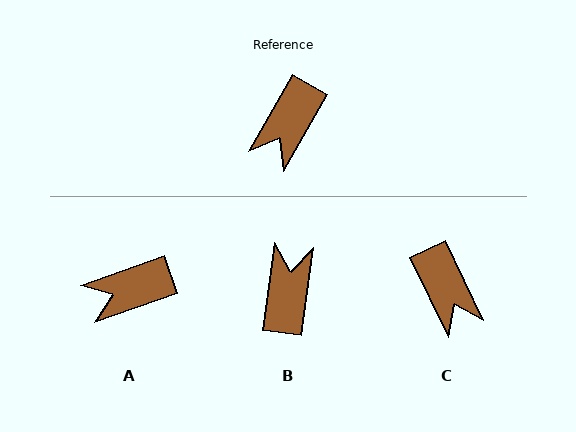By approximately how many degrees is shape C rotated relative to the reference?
Approximately 56 degrees counter-clockwise.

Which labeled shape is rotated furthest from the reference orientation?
B, about 158 degrees away.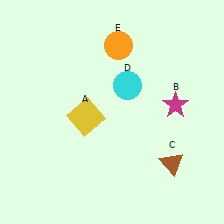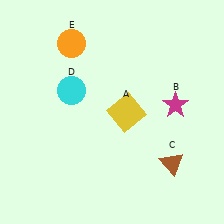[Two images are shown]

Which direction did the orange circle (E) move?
The orange circle (E) moved left.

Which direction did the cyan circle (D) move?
The cyan circle (D) moved left.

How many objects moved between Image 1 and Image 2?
3 objects moved between the two images.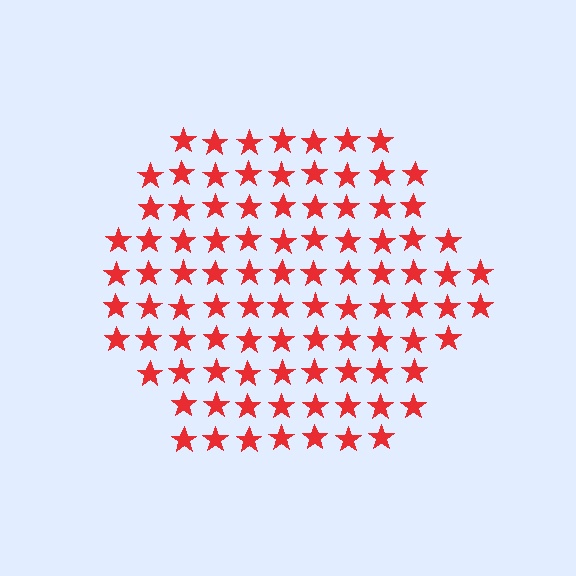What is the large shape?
The large shape is a hexagon.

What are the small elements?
The small elements are stars.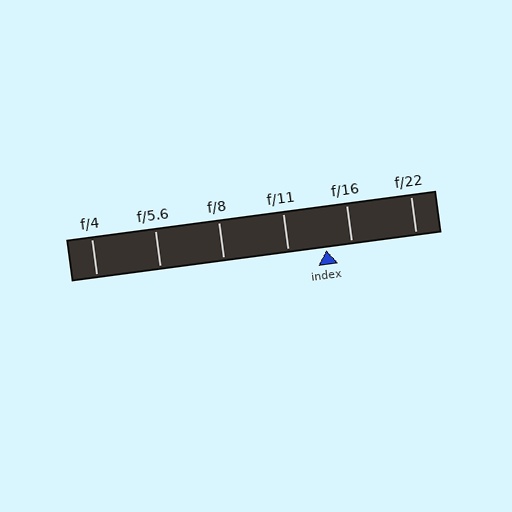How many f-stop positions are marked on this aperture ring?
There are 6 f-stop positions marked.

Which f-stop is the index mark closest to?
The index mark is closest to f/16.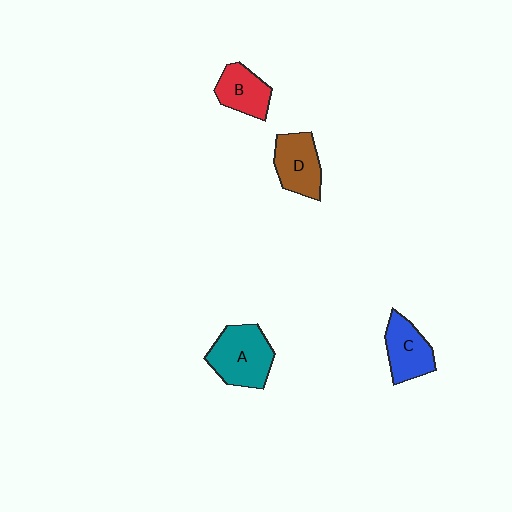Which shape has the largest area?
Shape A (teal).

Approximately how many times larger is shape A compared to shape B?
Approximately 1.5 times.